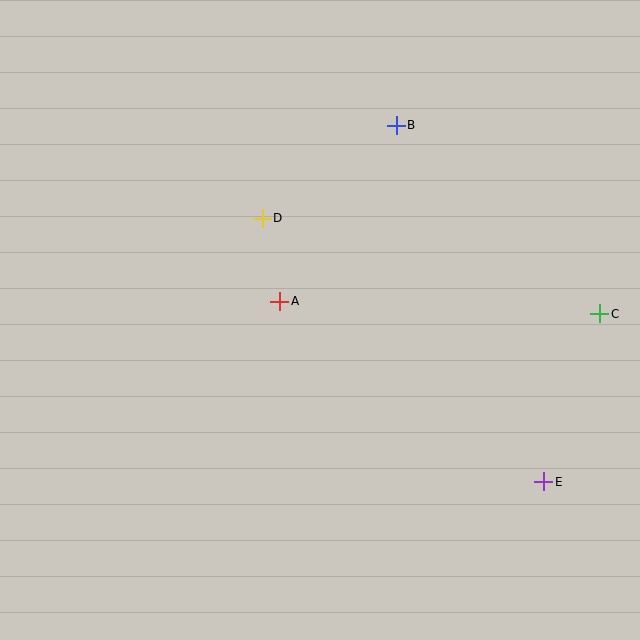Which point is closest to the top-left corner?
Point D is closest to the top-left corner.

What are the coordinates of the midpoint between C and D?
The midpoint between C and D is at (431, 266).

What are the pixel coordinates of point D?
Point D is at (262, 218).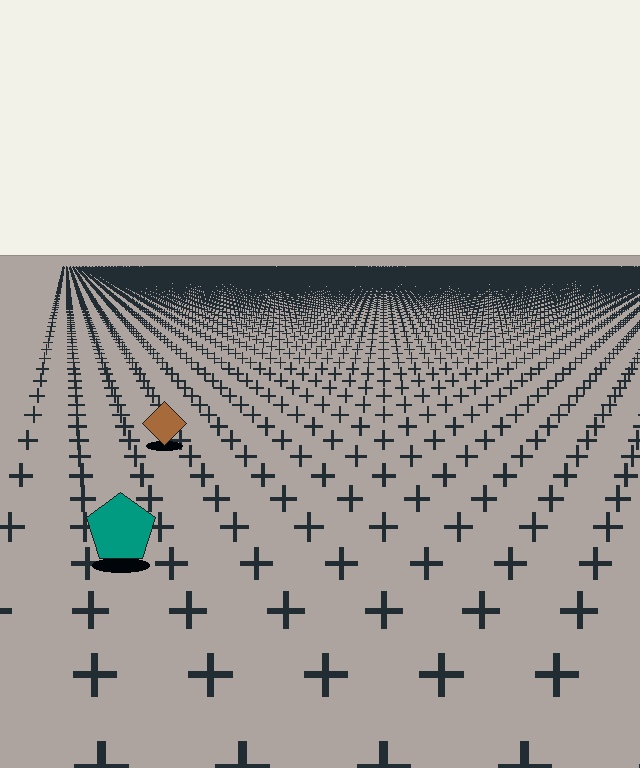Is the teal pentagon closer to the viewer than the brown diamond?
Yes. The teal pentagon is closer — you can tell from the texture gradient: the ground texture is coarser near it.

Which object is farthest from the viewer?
The brown diamond is farthest from the viewer. It appears smaller and the ground texture around it is denser.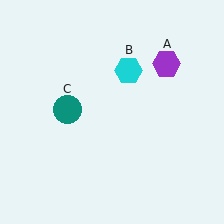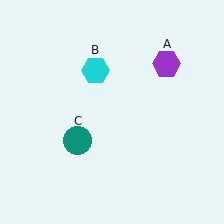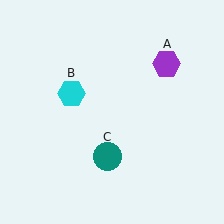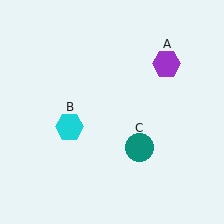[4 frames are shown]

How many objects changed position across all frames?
2 objects changed position: cyan hexagon (object B), teal circle (object C).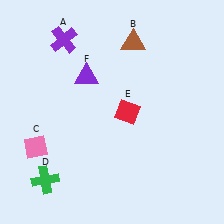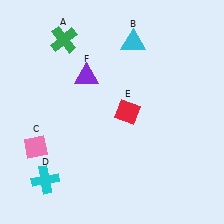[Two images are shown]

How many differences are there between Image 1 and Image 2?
There are 3 differences between the two images.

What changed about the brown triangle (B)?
In Image 1, B is brown. In Image 2, it changed to cyan.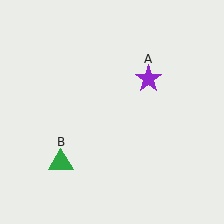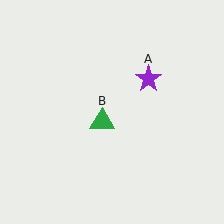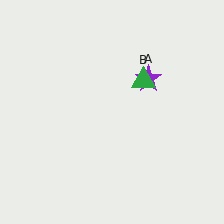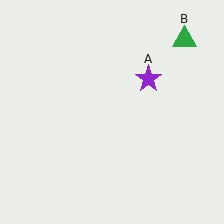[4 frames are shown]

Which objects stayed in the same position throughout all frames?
Purple star (object A) remained stationary.